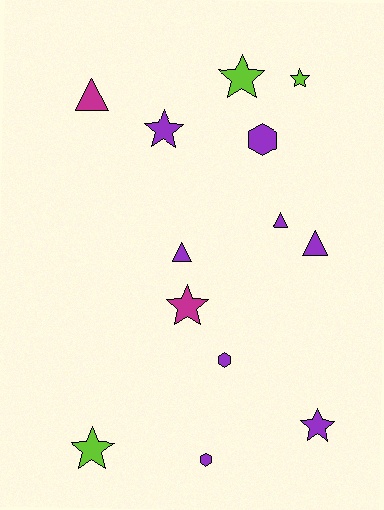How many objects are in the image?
There are 13 objects.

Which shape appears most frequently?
Star, with 6 objects.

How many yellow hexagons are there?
There are no yellow hexagons.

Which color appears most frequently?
Purple, with 8 objects.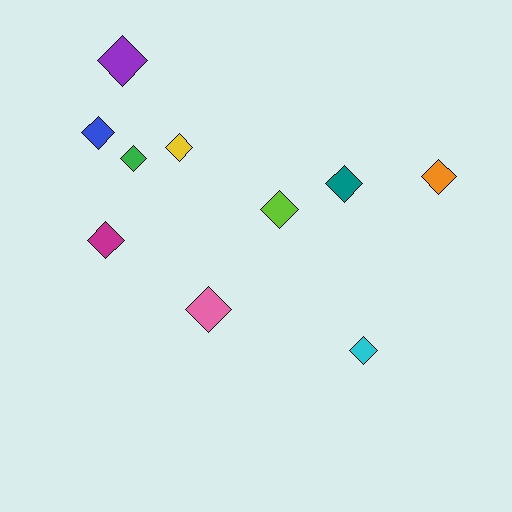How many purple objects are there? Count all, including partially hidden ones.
There is 1 purple object.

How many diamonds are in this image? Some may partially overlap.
There are 10 diamonds.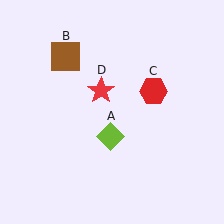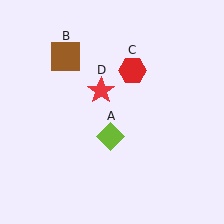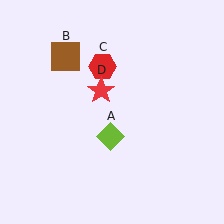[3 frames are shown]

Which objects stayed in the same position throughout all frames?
Lime diamond (object A) and brown square (object B) and red star (object D) remained stationary.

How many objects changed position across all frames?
1 object changed position: red hexagon (object C).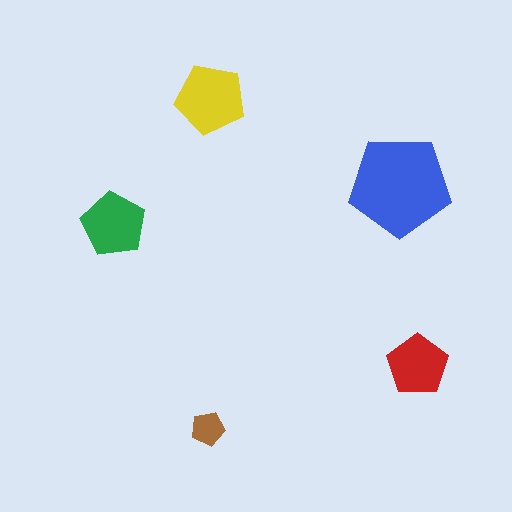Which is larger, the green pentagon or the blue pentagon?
The blue one.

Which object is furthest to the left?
The green pentagon is leftmost.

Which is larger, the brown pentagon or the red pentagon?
The red one.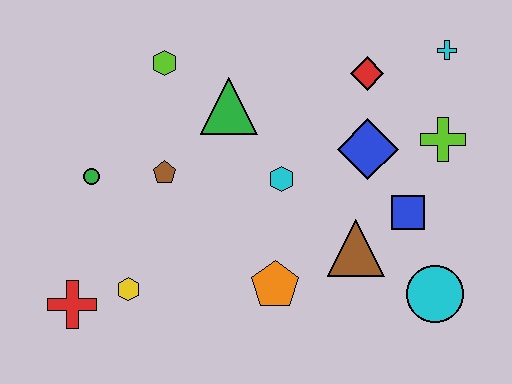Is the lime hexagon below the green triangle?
No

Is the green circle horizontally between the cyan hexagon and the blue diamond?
No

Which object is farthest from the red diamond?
The red cross is farthest from the red diamond.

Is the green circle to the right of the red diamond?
No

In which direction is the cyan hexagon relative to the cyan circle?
The cyan hexagon is to the left of the cyan circle.